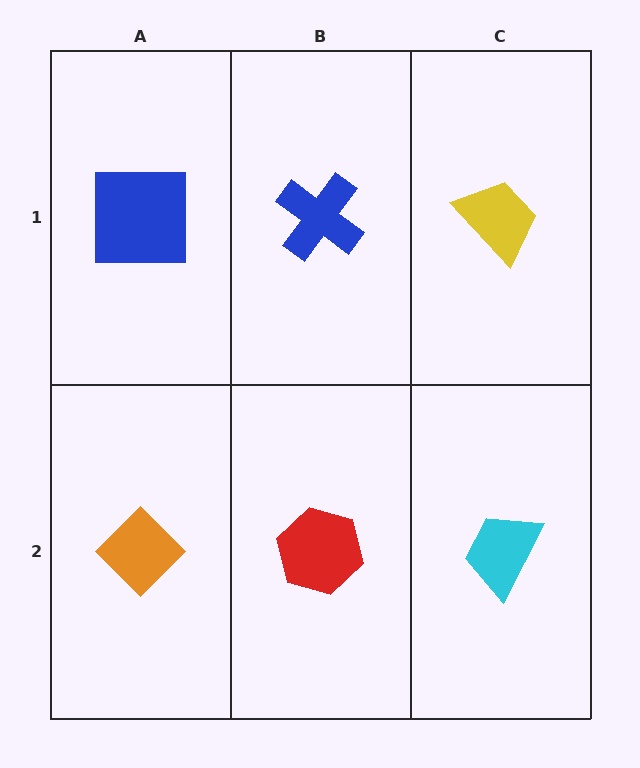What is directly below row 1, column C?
A cyan trapezoid.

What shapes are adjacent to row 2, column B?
A blue cross (row 1, column B), an orange diamond (row 2, column A), a cyan trapezoid (row 2, column C).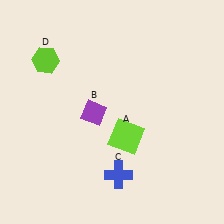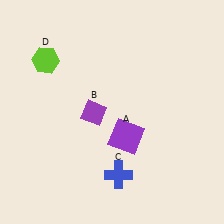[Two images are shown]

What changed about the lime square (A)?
In Image 1, A is lime. In Image 2, it changed to purple.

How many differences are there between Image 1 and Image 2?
There is 1 difference between the two images.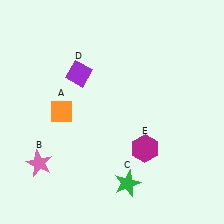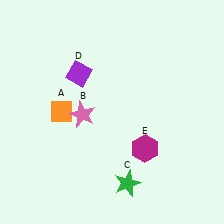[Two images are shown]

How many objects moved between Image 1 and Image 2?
1 object moved between the two images.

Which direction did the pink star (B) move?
The pink star (B) moved up.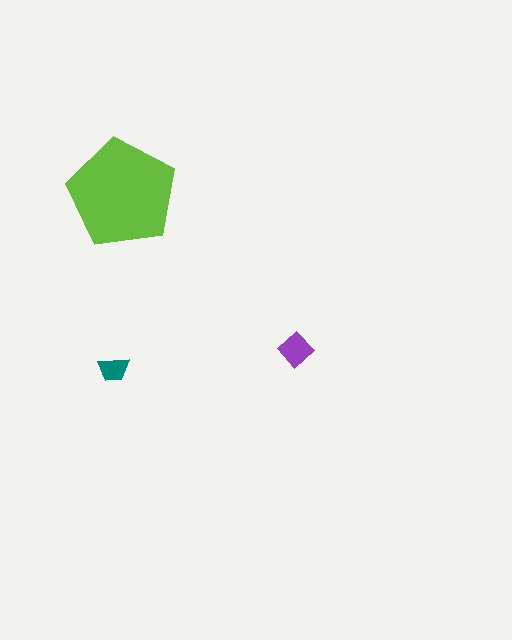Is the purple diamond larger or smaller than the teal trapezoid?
Larger.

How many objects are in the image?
There are 3 objects in the image.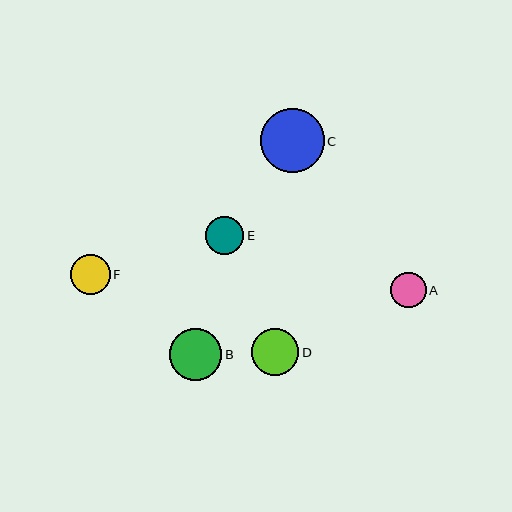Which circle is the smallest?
Circle A is the smallest with a size of approximately 35 pixels.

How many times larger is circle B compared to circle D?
Circle B is approximately 1.1 times the size of circle D.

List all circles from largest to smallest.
From largest to smallest: C, B, D, F, E, A.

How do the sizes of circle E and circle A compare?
Circle E and circle A are approximately the same size.